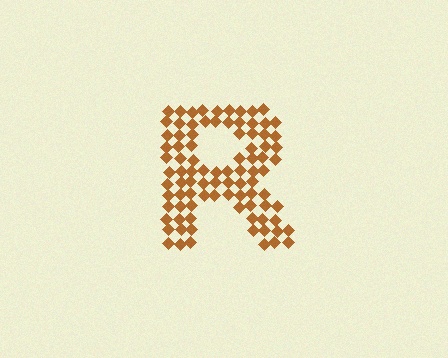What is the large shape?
The large shape is the letter R.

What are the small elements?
The small elements are diamonds.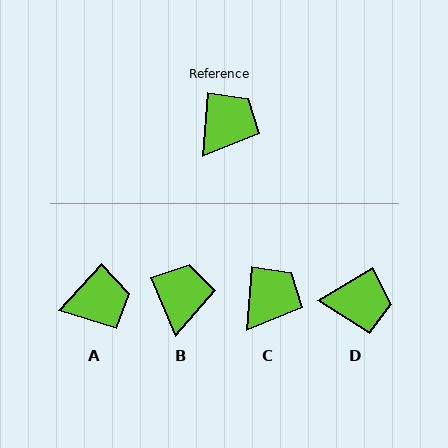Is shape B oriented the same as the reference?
No, it is off by about 27 degrees.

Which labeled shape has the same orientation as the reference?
C.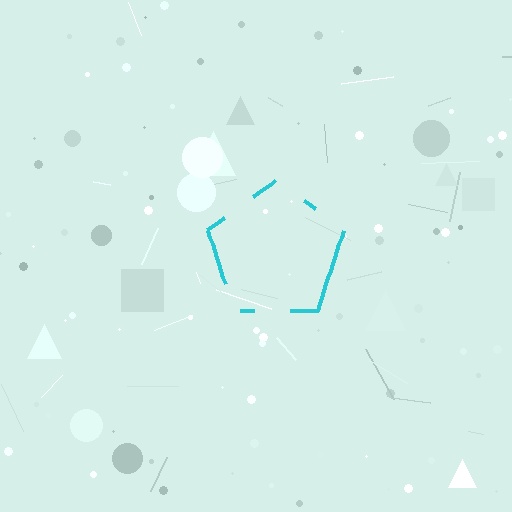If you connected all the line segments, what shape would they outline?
They would outline a pentagon.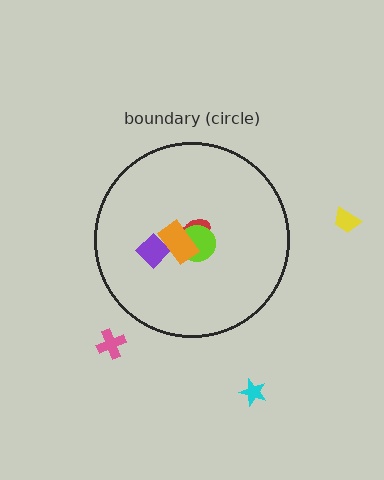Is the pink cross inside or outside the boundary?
Outside.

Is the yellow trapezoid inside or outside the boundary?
Outside.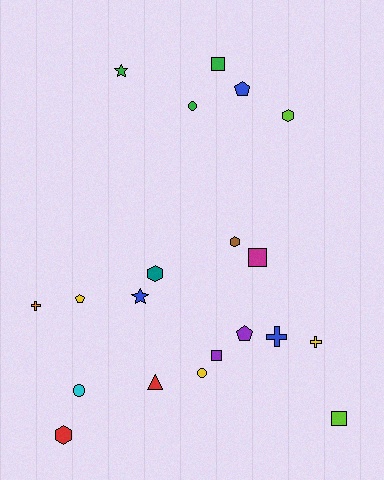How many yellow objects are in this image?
There are 3 yellow objects.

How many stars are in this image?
There are 2 stars.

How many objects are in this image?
There are 20 objects.